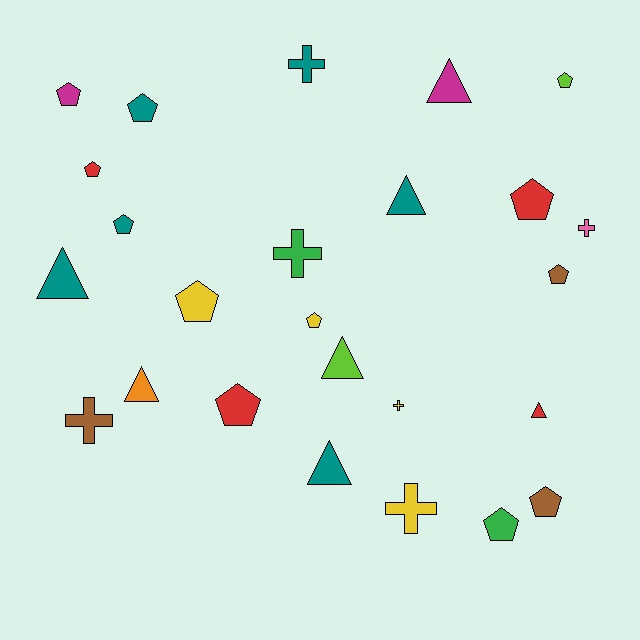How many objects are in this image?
There are 25 objects.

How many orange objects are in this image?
There is 1 orange object.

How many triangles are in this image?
There are 7 triangles.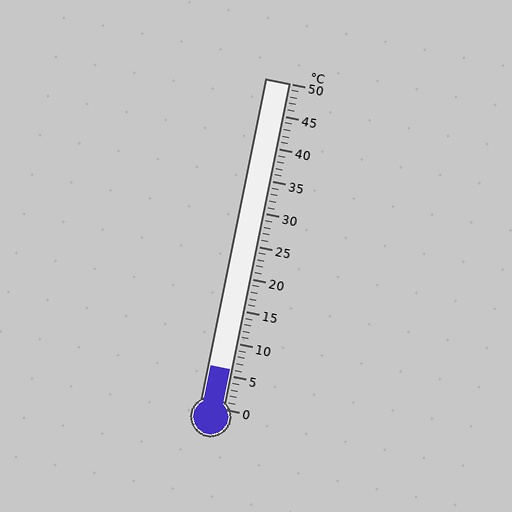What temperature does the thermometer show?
The thermometer shows approximately 6°C.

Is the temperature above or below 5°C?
The temperature is above 5°C.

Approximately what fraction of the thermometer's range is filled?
The thermometer is filled to approximately 10% of its range.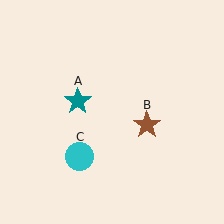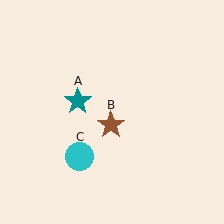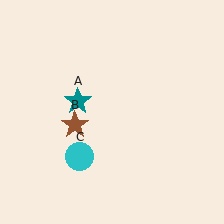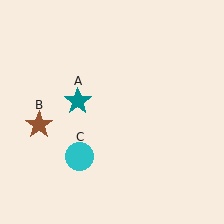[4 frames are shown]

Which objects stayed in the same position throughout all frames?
Teal star (object A) and cyan circle (object C) remained stationary.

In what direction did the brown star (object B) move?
The brown star (object B) moved left.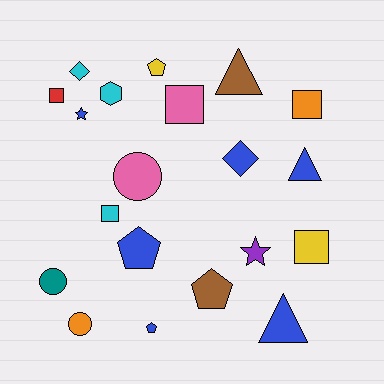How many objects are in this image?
There are 20 objects.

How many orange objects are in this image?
There are 2 orange objects.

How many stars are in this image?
There are 2 stars.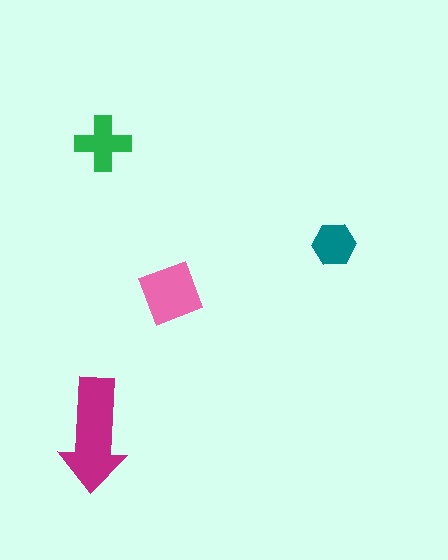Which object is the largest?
The magenta arrow.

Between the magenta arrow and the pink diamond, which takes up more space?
The magenta arrow.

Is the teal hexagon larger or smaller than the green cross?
Smaller.